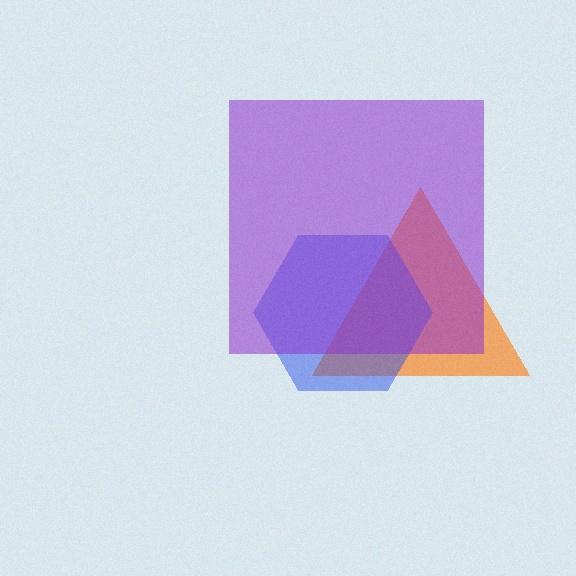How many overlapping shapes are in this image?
There are 3 overlapping shapes in the image.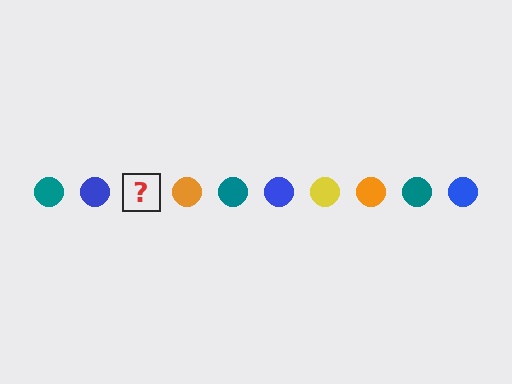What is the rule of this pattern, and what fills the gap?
The rule is that the pattern cycles through teal, blue, yellow, orange circles. The gap should be filled with a yellow circle.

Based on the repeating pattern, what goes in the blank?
The blank should be a yellow circle.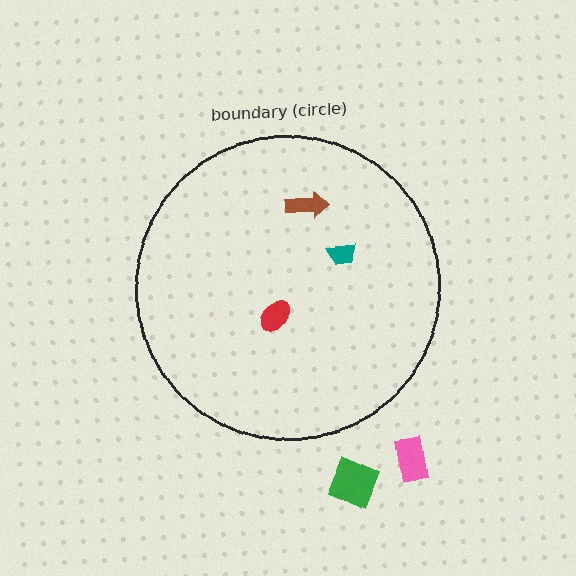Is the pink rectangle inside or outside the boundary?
Outside.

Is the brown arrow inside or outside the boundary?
Inside.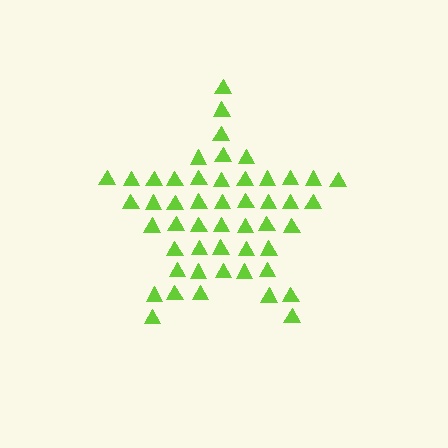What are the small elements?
The small elements are triangles.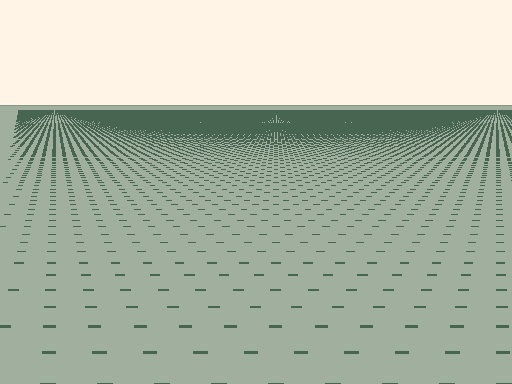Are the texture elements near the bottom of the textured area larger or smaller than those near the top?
Larger. Near the bottom, elements are closer to the viewer and appear at a bigger on-screen size.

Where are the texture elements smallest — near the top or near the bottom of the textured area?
Near the top.